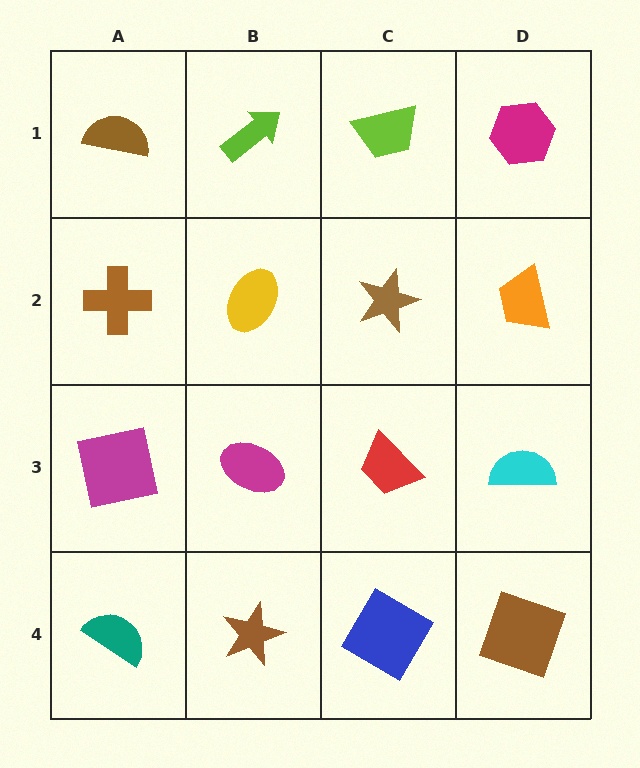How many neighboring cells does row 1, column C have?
3.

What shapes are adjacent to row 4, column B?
A magenta ellipse (row 3, column B), a teal semicircle (row 4, column A), a blue diamond (row 4, column C).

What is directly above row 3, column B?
A yellow ellipse.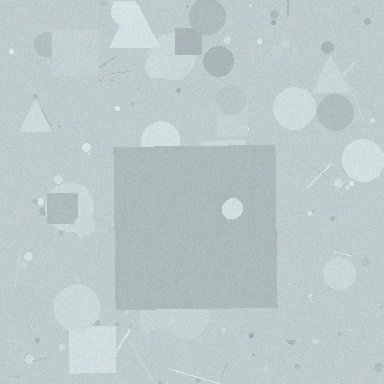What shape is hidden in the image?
A square is hidden in the image.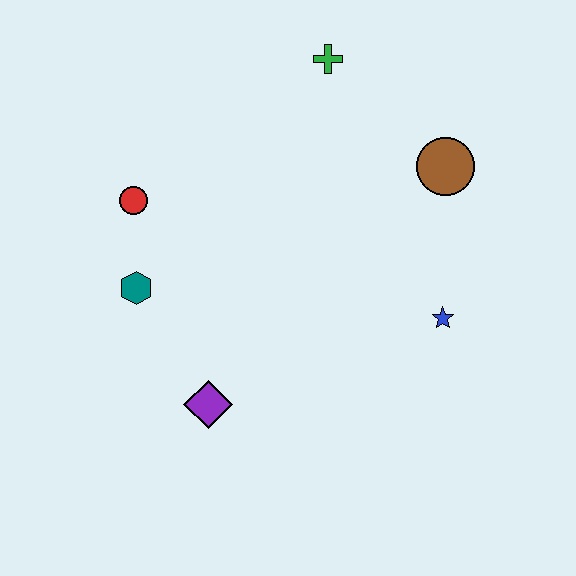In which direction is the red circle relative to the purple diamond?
The red circle is above the purple diamond.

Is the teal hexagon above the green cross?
No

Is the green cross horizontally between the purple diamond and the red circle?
No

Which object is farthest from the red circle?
The blue star is farthest from the red circle.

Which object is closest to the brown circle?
The blue star is closest to the brown circle.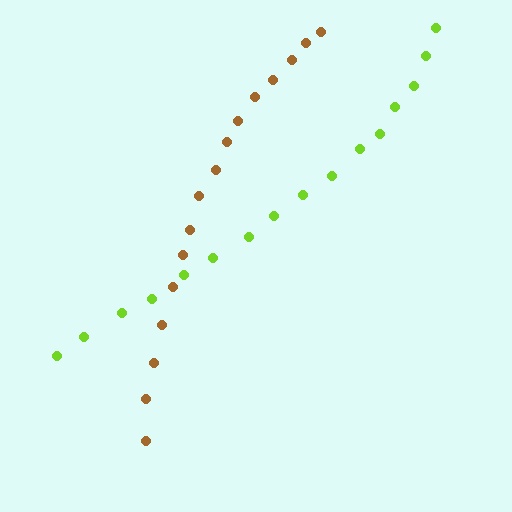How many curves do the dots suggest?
There are 2 distinct paths.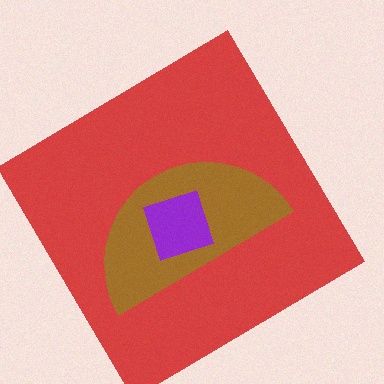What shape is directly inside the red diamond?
The brown semicircle.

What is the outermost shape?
The red diamond.